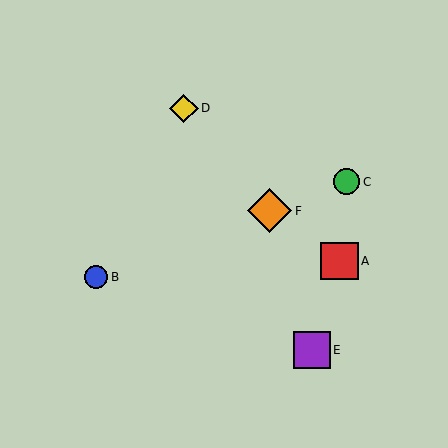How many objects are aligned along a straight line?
3 objects (B, C, F) are aligned along a straight line.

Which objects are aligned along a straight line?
Objects B, C, F are aligned along a straight line.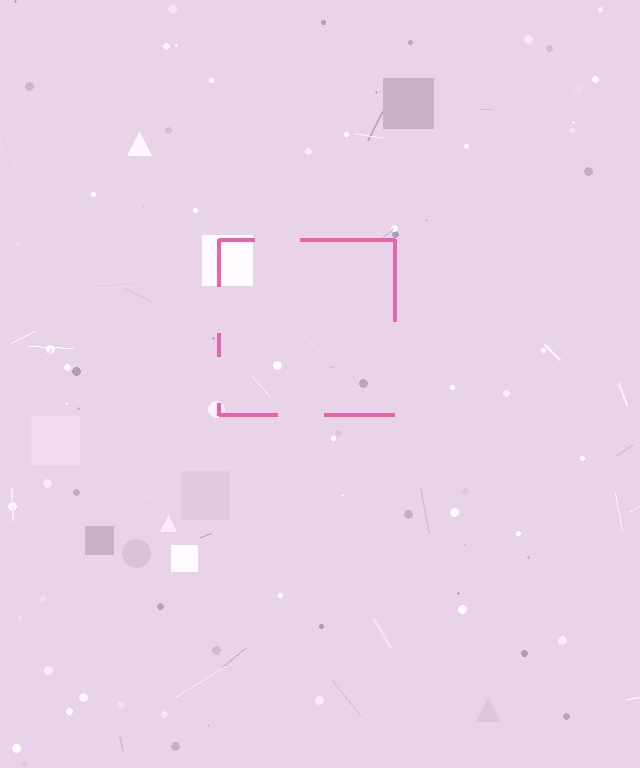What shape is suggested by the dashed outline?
The dashed outline suggests a square.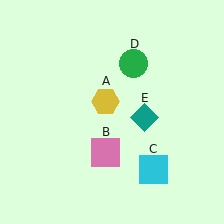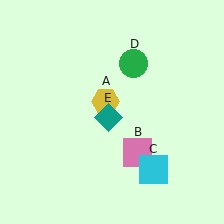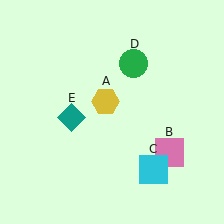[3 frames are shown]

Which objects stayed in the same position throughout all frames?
Yellow hexagon (object A) and cyan square (object C) and green circle (object D) remained stationary.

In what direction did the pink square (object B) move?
The pink square (object B) moved right.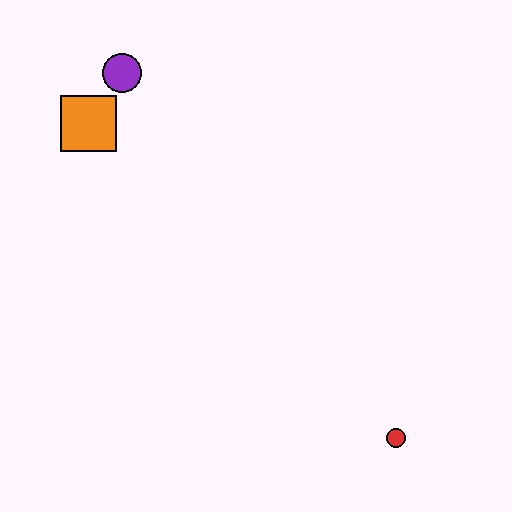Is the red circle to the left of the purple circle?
No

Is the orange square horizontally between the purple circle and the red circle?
No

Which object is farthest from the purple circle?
The red circle is farthest from the purple circle.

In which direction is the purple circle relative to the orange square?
The purple circle is above the orange square.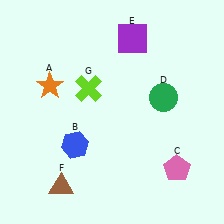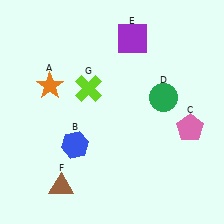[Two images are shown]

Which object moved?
The pink pentagon (C) moved up.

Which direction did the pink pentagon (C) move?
The pink pentagon (C) moved up.